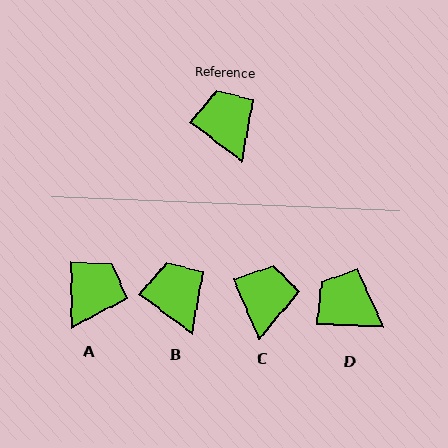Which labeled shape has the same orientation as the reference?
B.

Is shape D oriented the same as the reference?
No, it is off by about 35 degrees.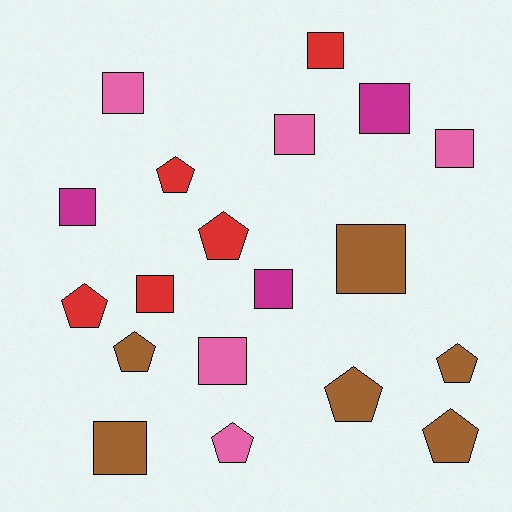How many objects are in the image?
There are 19 objects.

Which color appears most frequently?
Brown, with 6 objects.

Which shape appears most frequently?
Square, with 11 objects.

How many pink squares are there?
There are 4 pink squares.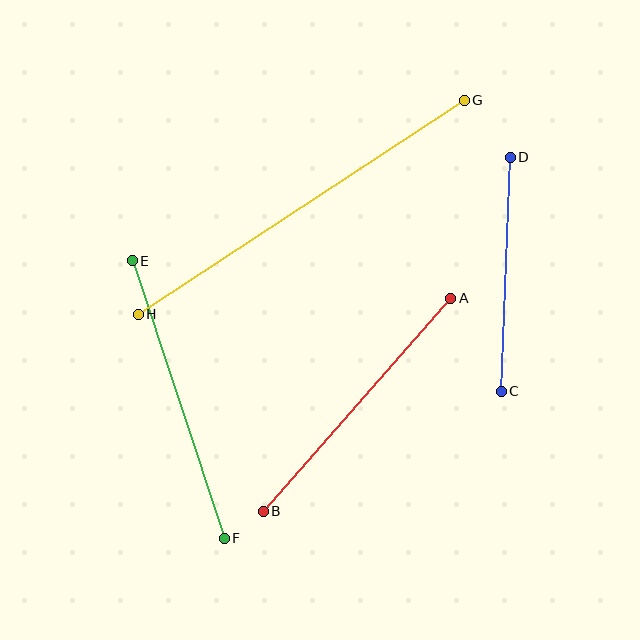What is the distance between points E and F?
The distance is approximately 292 pixels.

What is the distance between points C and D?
The distance is approximately 234 pixels.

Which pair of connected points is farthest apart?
Points G and H are farthest apart.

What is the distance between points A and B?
The distance is approximately 284 pixels.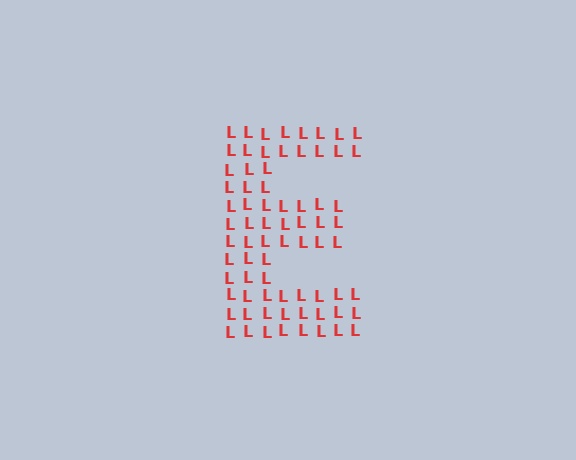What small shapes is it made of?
It is made of small letter L's.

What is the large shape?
The large shape is the letter E.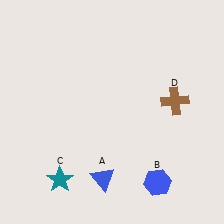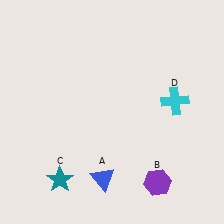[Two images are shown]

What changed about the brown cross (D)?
In Image 1, D is brown. In Image 2, it changed to cyan.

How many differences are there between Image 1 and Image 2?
There are 2 differences between the two images.